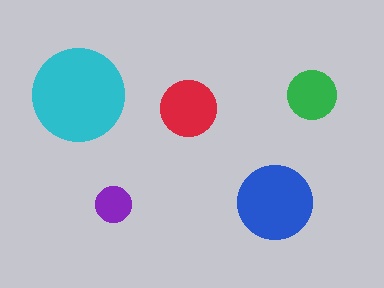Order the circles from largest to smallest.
the cyan one, the blue one, the red one, the green one, the purple one.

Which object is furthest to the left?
The cyan circle is leftmost.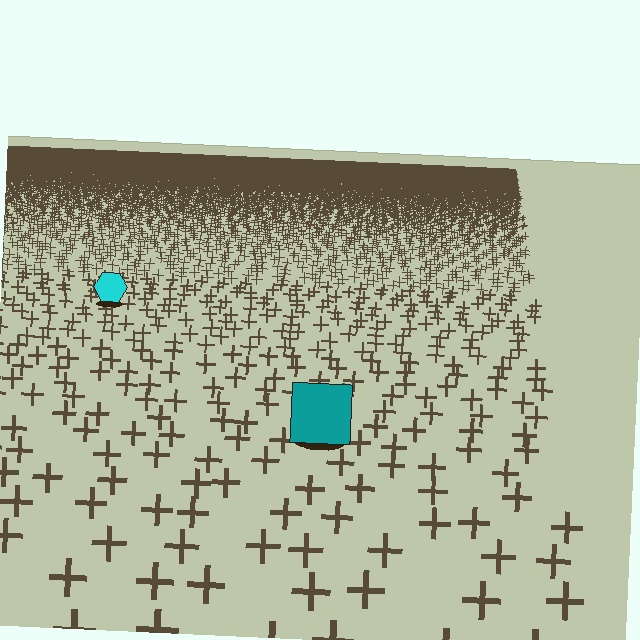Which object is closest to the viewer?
The teal square is closest. The texture marks near it are larger and more spread out.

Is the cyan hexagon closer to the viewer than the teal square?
No. The teal square is closer — you can tell from the texture gradient: the ground texture is coarser near it.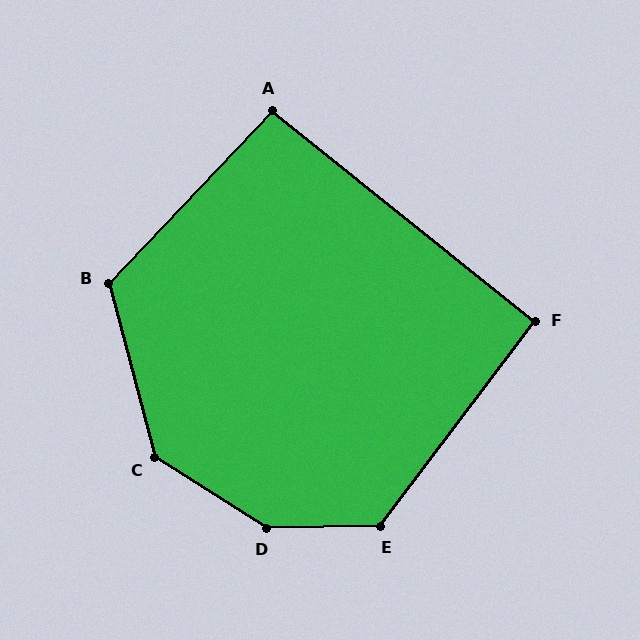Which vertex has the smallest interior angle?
F, at approximately 92 degrees.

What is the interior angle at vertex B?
Approximately 122 degrees (obtuse).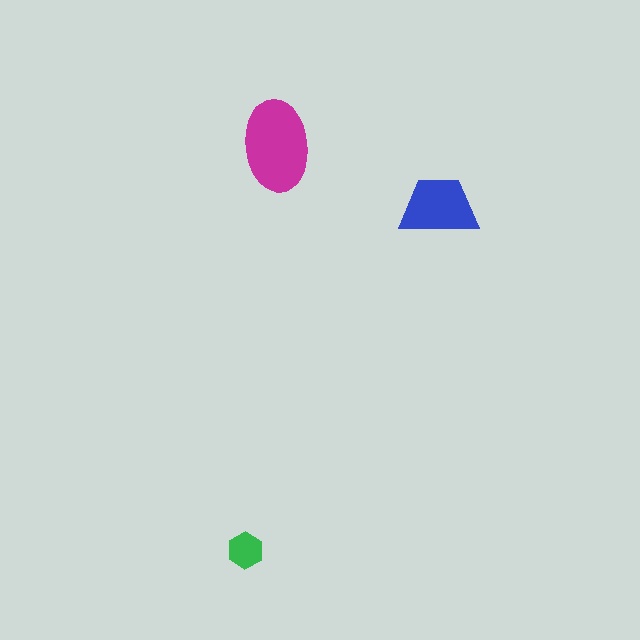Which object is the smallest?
The green hexagon.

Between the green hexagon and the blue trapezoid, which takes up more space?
The blue trapezoid.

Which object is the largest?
The magenta ellipse.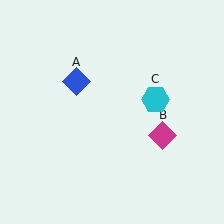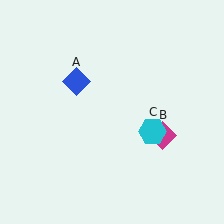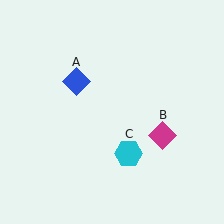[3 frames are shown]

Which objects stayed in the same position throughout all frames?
Blue diamond (object A) and magenta diamond (object B) remained stationary.